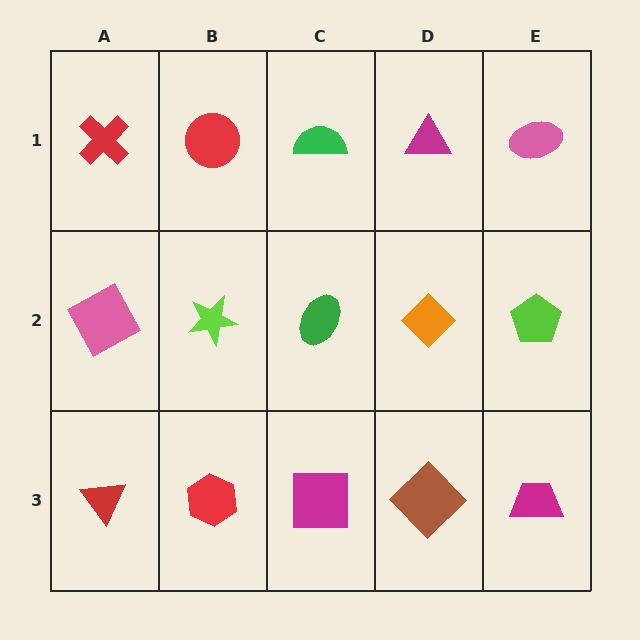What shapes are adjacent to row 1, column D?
An orange diamond (row 2, column D), a green semicircle (row 1, column C), a pink ellipse (row 1, column E).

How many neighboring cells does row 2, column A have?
3.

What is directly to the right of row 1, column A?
A red circle.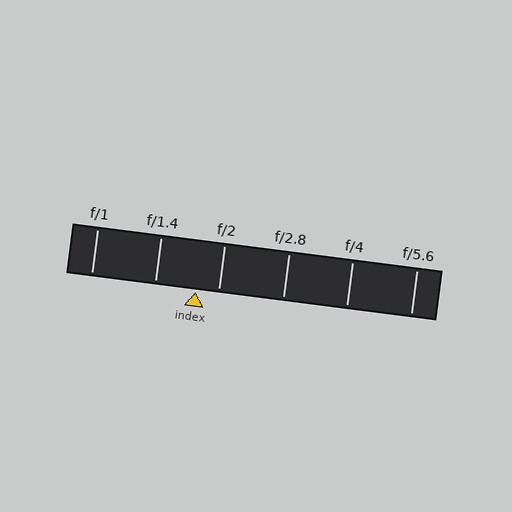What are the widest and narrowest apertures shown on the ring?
The widest aperture shown is f/1 and the narrowest is f/5.6.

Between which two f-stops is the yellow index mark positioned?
The index mark is between f/1.4 and f/2.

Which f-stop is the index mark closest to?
The index mark is closest to f/2.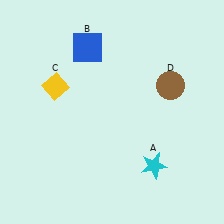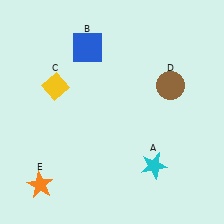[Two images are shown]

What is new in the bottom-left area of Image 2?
An orange star (E) was added in the bottom-left area of Image 2.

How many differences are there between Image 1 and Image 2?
There is 1 difference between the two images.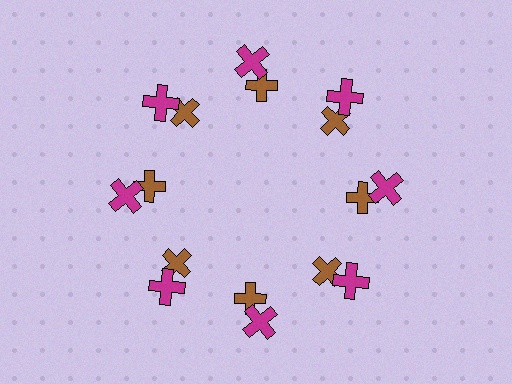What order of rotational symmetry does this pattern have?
This pattern has 8-fold rotational symmetry.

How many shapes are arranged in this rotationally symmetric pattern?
There are 16 shapes, arranged in 8 groups of 2.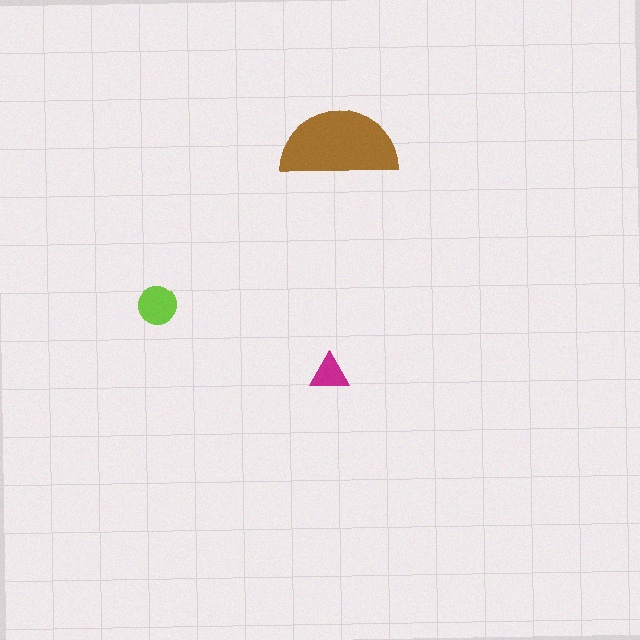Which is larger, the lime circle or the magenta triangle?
The lime circle.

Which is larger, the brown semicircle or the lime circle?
The brown semicircle.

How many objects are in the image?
There are 3 objects in the image.